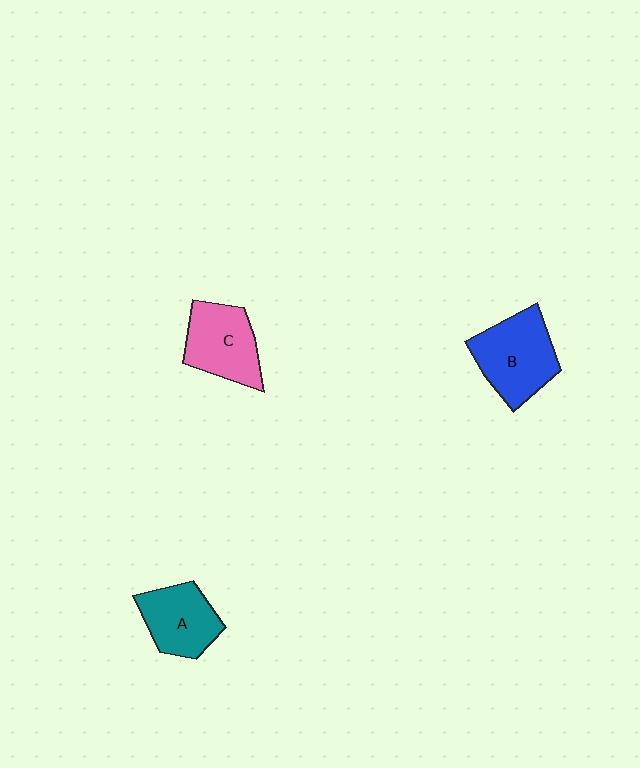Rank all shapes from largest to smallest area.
From largest to smallest: B (blue), C (pink), A (teal).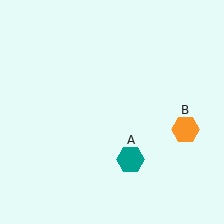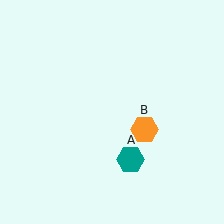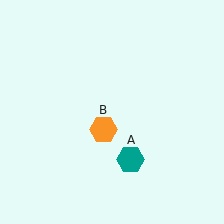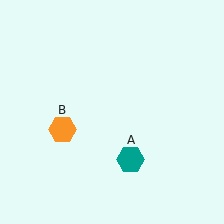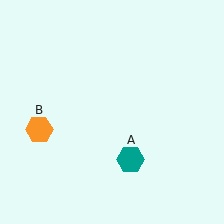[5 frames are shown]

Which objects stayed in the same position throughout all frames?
Teal hexagon (object A) remained stationary.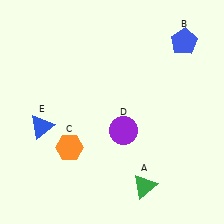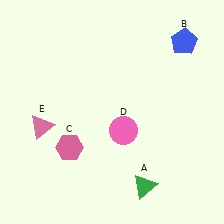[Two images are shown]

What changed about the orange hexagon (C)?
In Image 1, C is orange. In Image 2, it changed to pink.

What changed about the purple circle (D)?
In Image 1, D is purple. In Image 2, it changed to pink.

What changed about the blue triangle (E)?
In Image 1, E is blue. In Image 2, it changed to pink.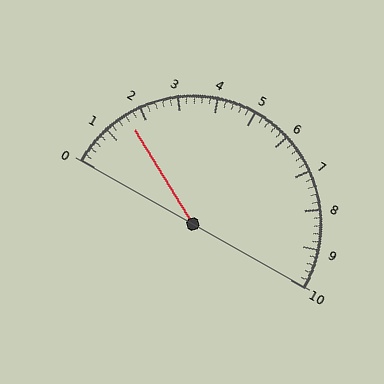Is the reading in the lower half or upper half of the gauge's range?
The reading is in the lower half of the range (0 to 10).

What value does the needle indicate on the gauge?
The needle indicates approximately 1.6.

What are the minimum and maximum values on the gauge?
The gauge ranges from 0 to 10.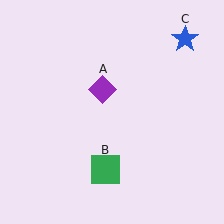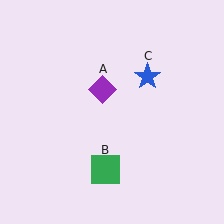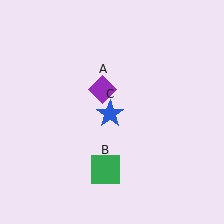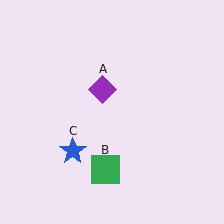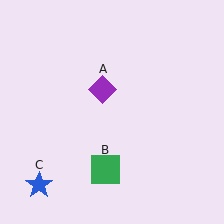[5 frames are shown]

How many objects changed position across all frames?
1 object changed position: blue star (object C).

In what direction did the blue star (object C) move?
The blue star (object C) moved down and to the left.